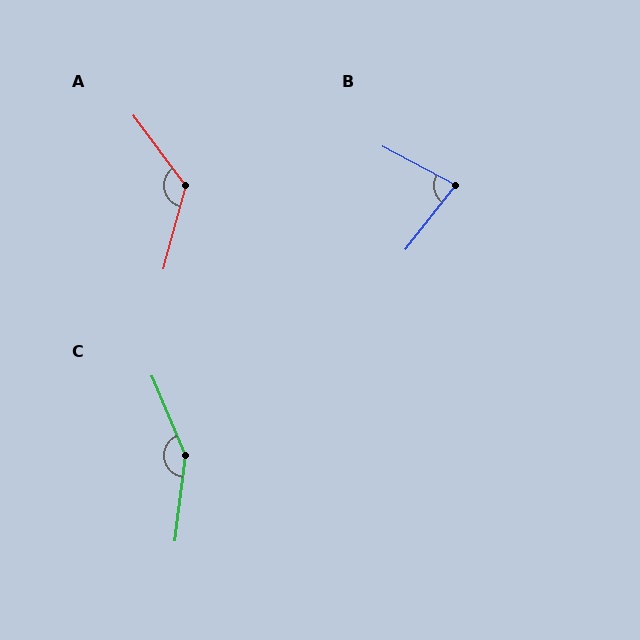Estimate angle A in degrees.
Approximately 129 degrees.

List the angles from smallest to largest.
B (80°), A (129°), C (150°).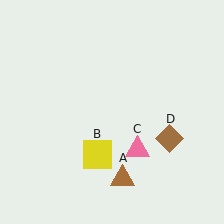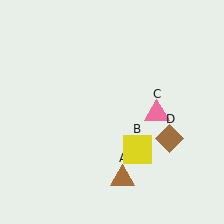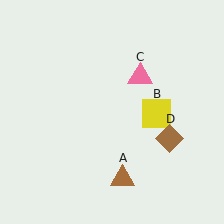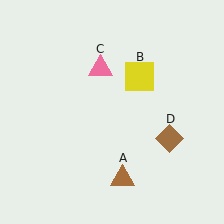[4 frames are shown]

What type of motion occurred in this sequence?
The yellow square (object B), pink triangle (object C) rotated counterclockwise around the center of the scene.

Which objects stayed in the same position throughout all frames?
Brown triangle (object A) and brown diamond (object D) remained stationary.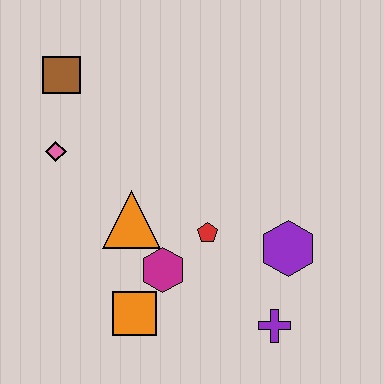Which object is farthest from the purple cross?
The brown square is farthest from the purple cross.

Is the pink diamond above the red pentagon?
Yes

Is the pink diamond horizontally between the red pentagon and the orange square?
No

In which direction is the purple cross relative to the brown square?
The purple cross is below the brown square.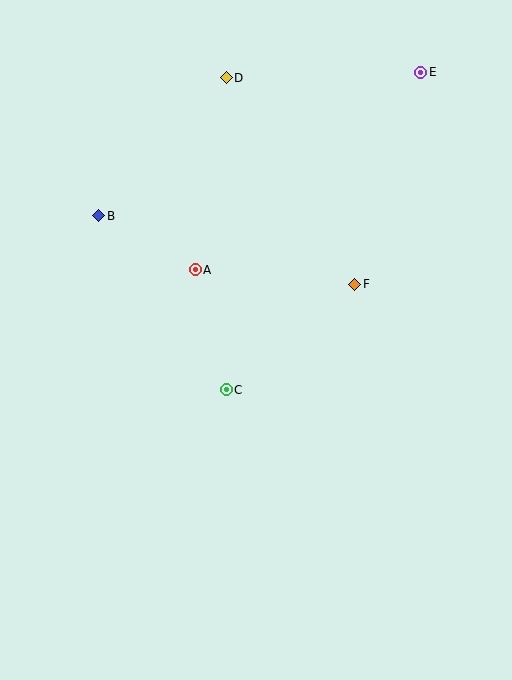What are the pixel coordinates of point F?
Point F is at (355, 284).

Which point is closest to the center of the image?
Point C at (226, 390) is closest to the center.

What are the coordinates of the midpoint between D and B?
The midpoint between D and B is at (162, 147).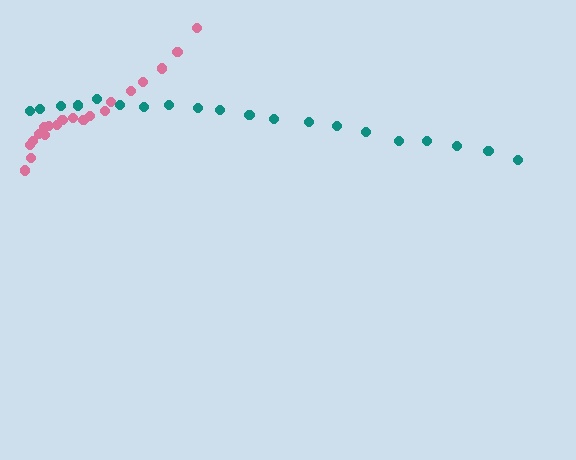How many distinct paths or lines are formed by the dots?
There are 2 distinct paths.